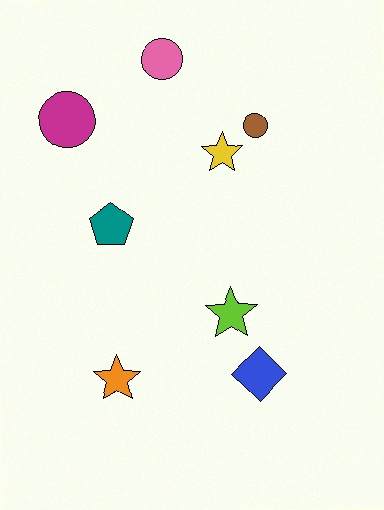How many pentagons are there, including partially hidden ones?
There is 1 pentagon.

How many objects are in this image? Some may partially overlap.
There are 8 objects.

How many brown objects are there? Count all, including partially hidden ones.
There is 1 brown object.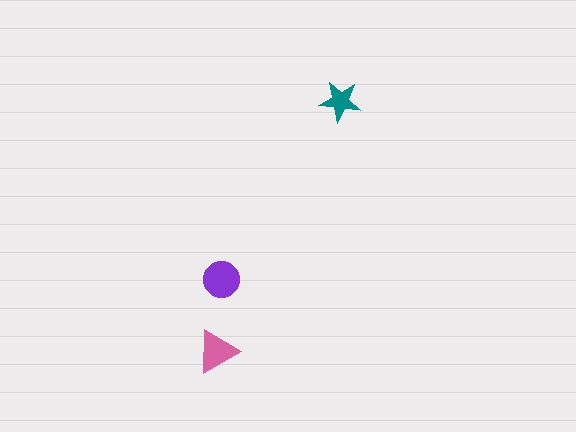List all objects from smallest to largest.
The teal star, the pink triangle, the purple circle.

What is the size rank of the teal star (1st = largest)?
3rd.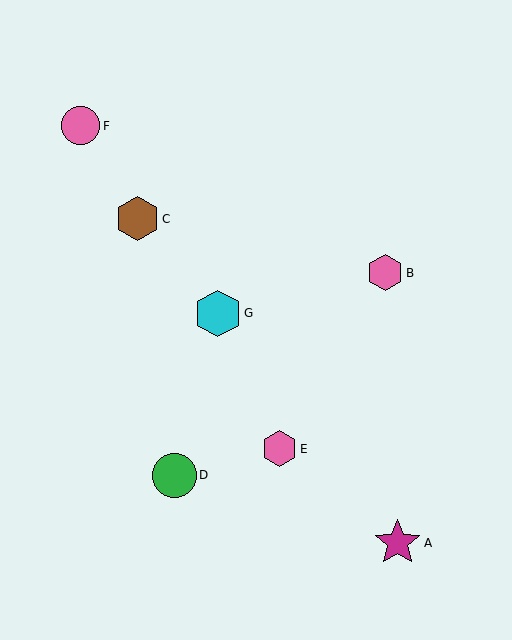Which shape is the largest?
The cyan hexagon (labeled G) is the largest.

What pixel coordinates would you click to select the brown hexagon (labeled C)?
Click at (137, 219) to select the brown hexagon C.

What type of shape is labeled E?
Shape E is a pink hexagon.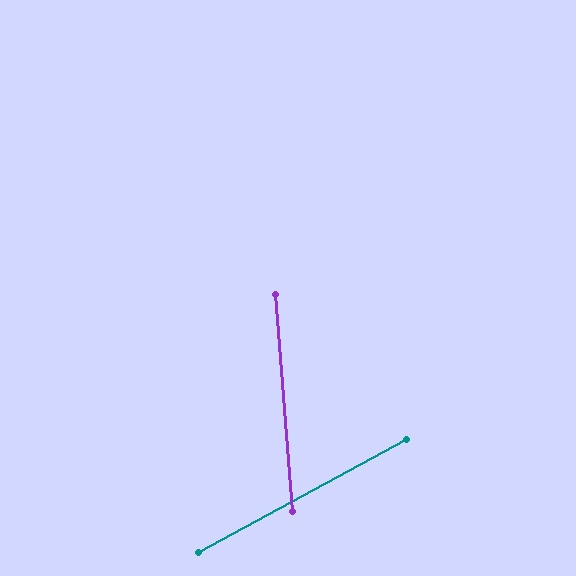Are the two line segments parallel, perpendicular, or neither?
Neither parallel nor perpendicular — they differ by about 66°.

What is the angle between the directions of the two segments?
Approximately 66 degrees.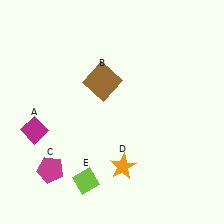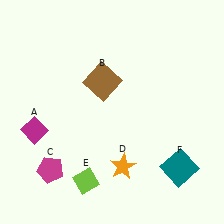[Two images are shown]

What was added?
A teal square (F) was added in Image 2.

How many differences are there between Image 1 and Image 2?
There is 1 difference between the two images.